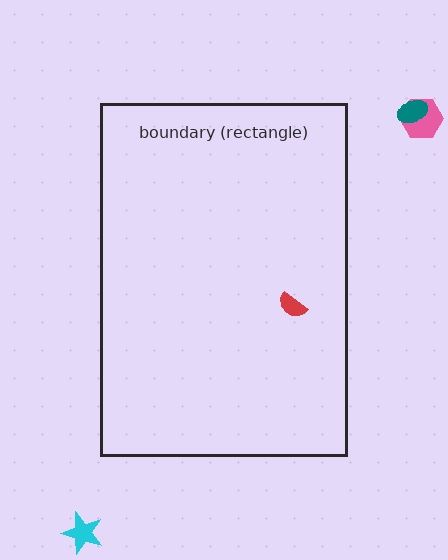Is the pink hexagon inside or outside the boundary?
Outside.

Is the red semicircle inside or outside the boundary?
Inside.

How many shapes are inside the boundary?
1 inside, 3 outside.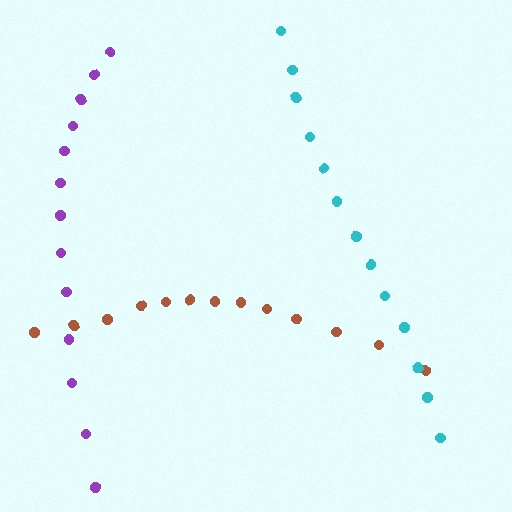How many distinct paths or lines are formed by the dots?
There are 3 distinct paths.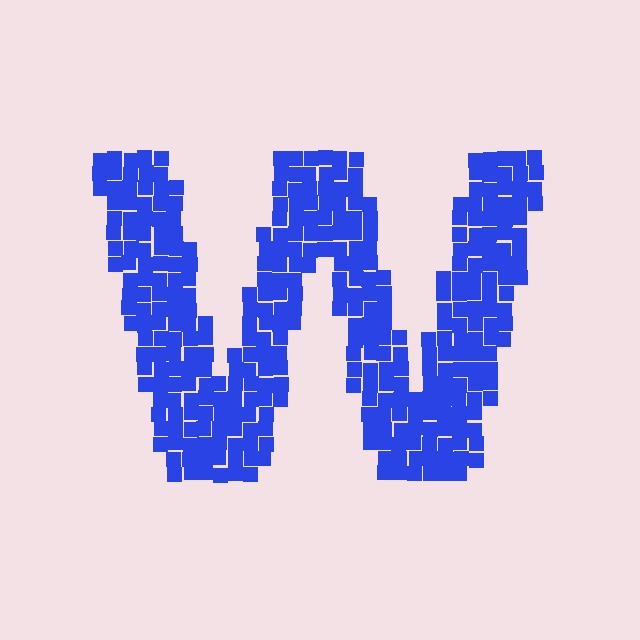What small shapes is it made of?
It is made of small squares.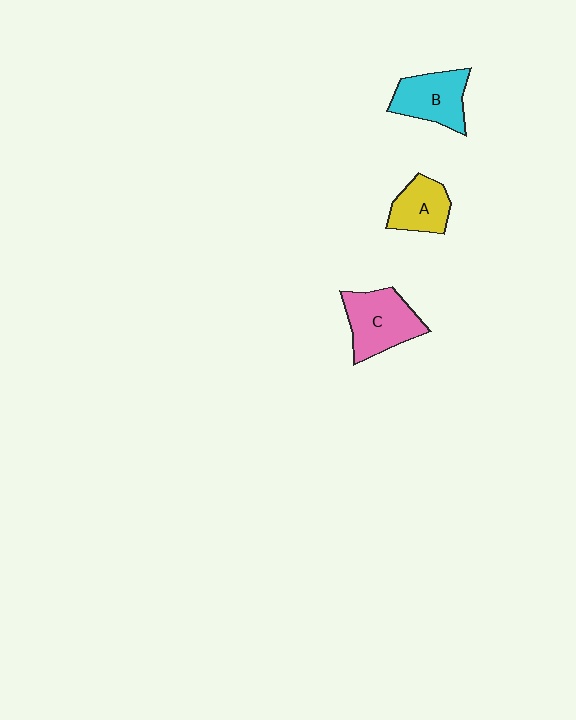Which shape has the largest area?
Shape C (pink).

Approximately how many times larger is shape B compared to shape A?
Approximately 1.3 times.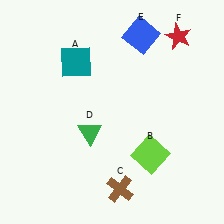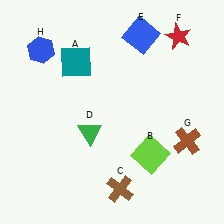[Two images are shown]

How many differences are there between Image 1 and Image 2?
There are 2 differences between the two images.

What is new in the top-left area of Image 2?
A blue hexagon (H) was added in the top-left area of Image 2.